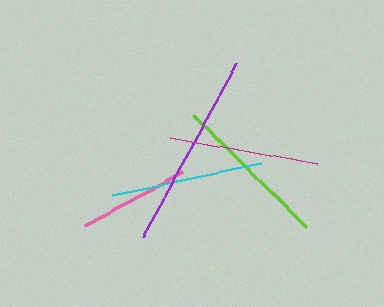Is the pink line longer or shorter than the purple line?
The purple line is longer than the pink line.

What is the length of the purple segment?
The purple segment is approximately 197 pixels long.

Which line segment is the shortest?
The pink line is the shortest at approximately 112 pixels.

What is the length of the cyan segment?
The cyan segment is approximately 152 pixels long.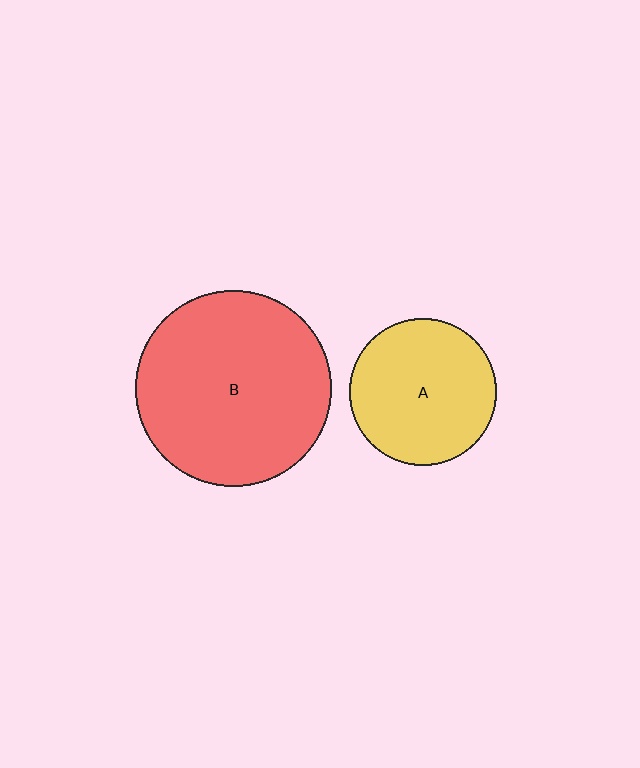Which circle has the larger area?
Circle B (red).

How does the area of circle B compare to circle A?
Approximately 1.8 times.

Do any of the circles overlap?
No, none of the circles overlap.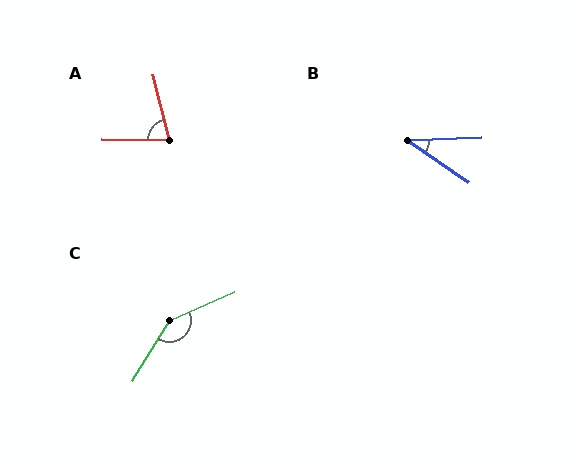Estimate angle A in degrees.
Approximately 76 degrees.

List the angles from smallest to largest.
B (37°), A (76°), C (145°).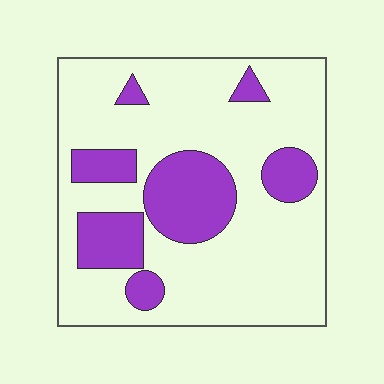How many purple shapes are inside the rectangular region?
7.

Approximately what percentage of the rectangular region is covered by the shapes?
Approximately 25%.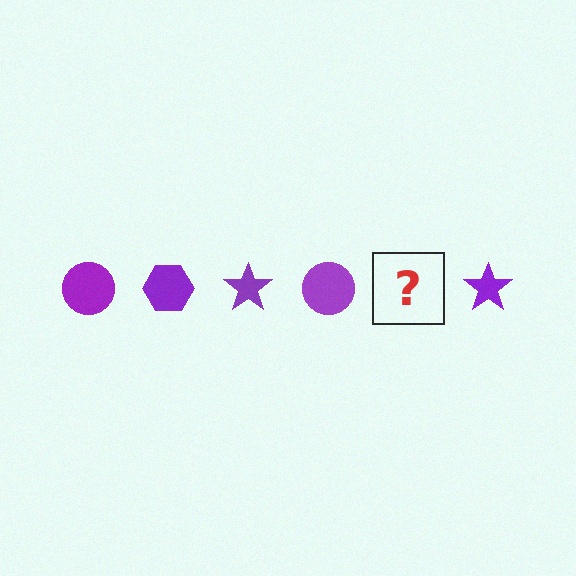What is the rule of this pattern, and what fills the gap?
The rule is that the pattern cycles through circle, hexagon, star shapes in purple. The gap should be filled with a purple hexagon.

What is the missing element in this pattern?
The missing element is a purple hexagon.